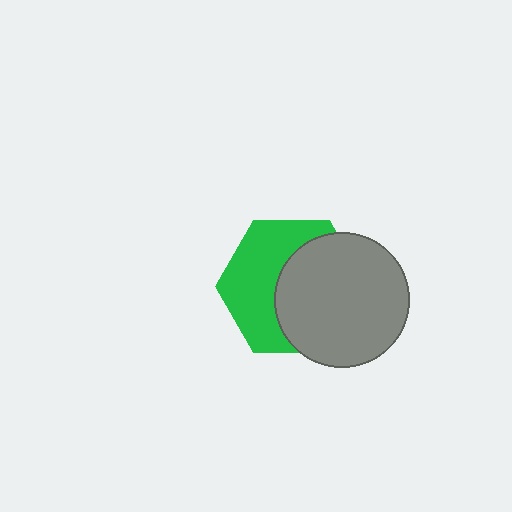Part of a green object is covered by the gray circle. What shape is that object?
It is a hexagon.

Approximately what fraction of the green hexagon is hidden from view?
Roughly 51% of the green hexagon is hidden behind the gray circle.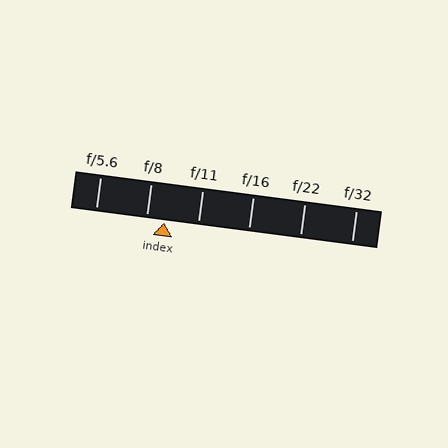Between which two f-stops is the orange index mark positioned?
The index mark is between f/8 and f/11.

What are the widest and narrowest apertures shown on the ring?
The widest aperture shown is f/5.6 and the narrowest is f/32.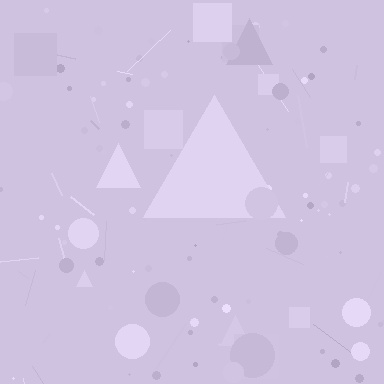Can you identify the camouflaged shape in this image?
The camouflaged shape is a triangle.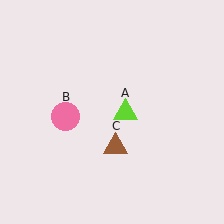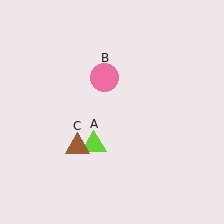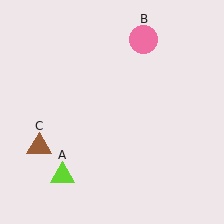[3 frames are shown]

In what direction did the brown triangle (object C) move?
The brown triangle (object C) moved left.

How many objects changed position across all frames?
3 objects changed position: lime triangle (object A), pink circle (object B), brown triangle (object C).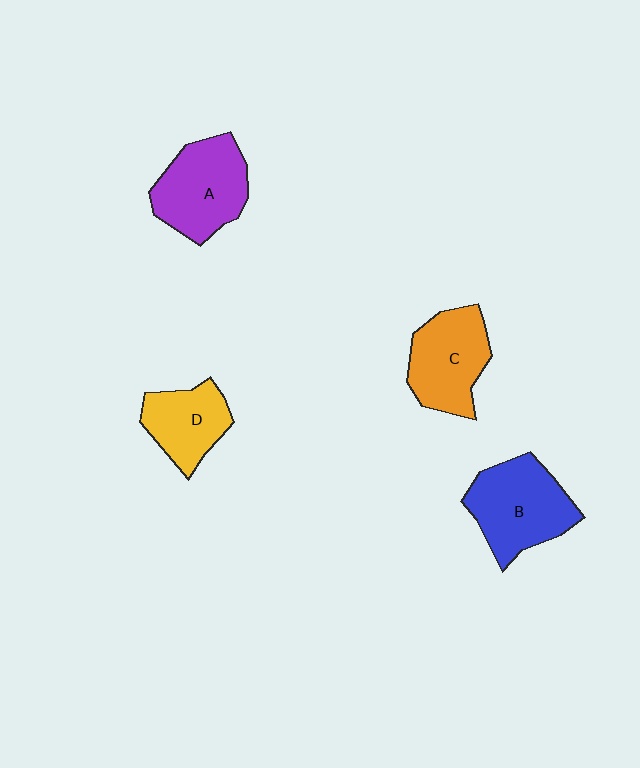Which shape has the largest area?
Shape B (blue).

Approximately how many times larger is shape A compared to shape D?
Approximately 1.4 times.